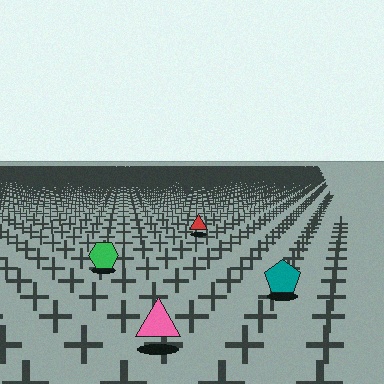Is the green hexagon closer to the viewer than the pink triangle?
No. The pink triangle is closer — you can tell from the texture gradient: the ground texture is coarser near it.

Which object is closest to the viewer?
The pink triangle is closest. The texture marks near it are larger and more spread out.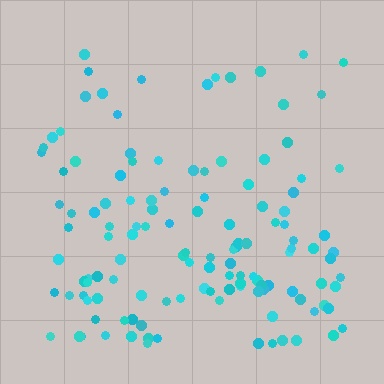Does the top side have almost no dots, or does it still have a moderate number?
Still a moderate number, just noticeably fewer than the bottom.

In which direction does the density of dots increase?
From top to bottom, with the bottom side densest.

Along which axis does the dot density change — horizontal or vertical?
Vertical.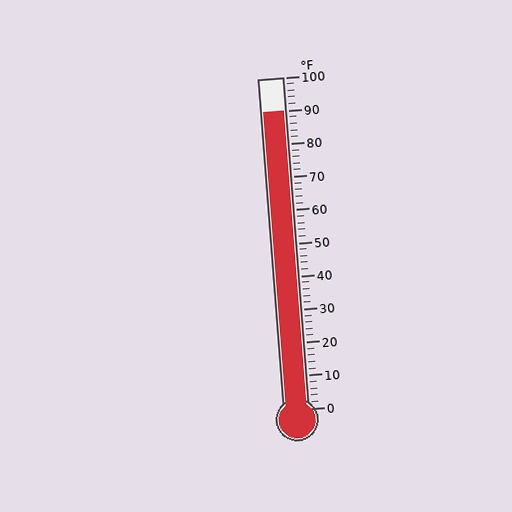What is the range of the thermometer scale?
The thermometer scale ranges from 0°F to 100°F.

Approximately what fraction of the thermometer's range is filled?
The thermometer is filled to approximately 90% of its range.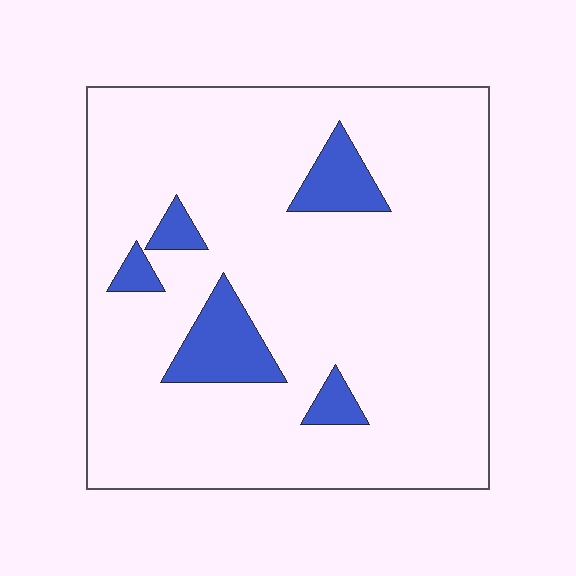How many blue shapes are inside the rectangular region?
5.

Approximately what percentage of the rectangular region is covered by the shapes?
Approximately 10%.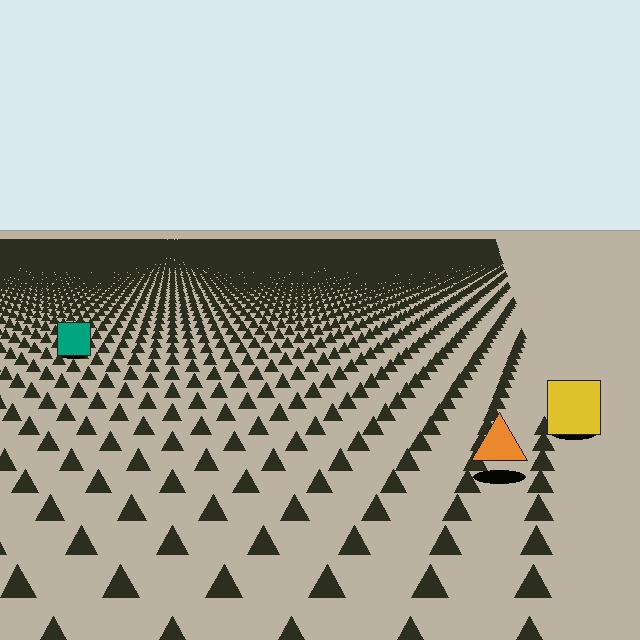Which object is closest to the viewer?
The orange triangle is closest. The texture marks near it are larger and more spread out.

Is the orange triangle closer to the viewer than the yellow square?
Yes. The orange triangle is closer — you can tell from the texture gradient: the ground texture is coarser near it.